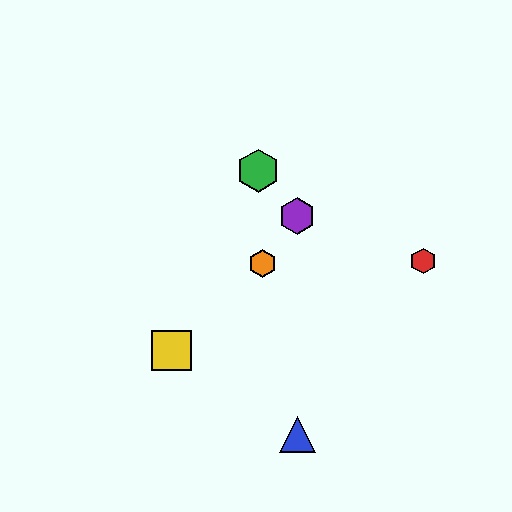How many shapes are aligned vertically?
2 shapes (the blue triangle, the purple hexagon) are aligned vertically.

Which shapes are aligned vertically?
The blue triangle, the purple hexagon are aligned vertically.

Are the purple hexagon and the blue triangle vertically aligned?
Yes, both are at x≈297.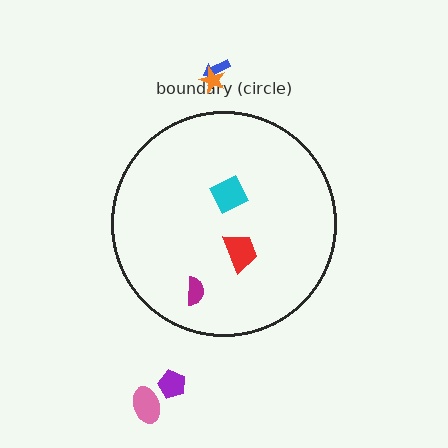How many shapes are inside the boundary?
3 inside, 4 outside.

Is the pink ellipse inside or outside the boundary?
Outside.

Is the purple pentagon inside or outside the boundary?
Outside.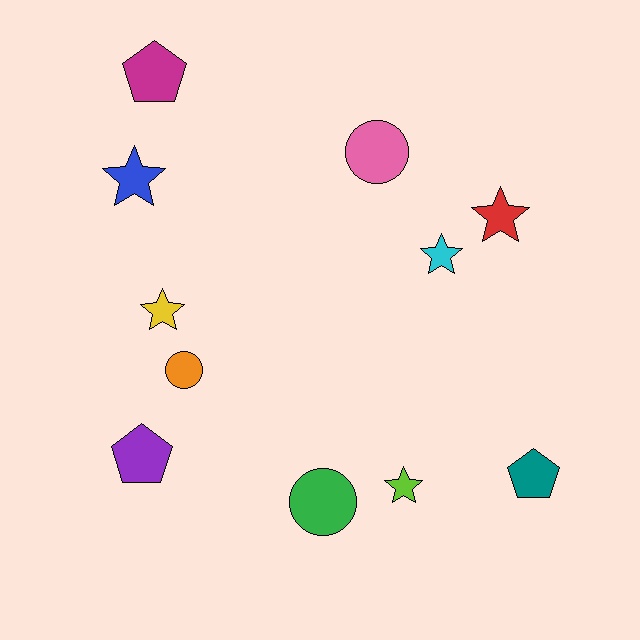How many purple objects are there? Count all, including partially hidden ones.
There is 1 purple object.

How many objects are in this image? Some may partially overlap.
There are 11 objects.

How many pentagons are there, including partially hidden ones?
There are 3 pentagons.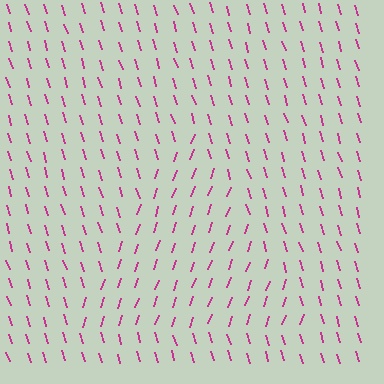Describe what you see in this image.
The image is filled with small magenta line segments. A triangle region in the image has lines oriented differently from the surrounding lines, creating a visible texture boundary.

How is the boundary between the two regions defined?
The boundary is defined purely by a change in line orientation (approximately 36 degrees difference). All lines are the same color and thickness.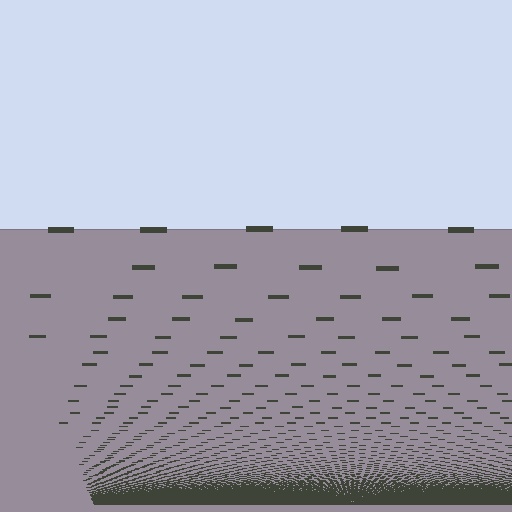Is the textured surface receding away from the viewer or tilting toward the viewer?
The surface appears to tilt toward the viewer. Texture elements get larger and sparser toward the top.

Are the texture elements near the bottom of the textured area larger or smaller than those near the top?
Smaller. The gradient is inverted — elements near the bottom are smaller and denser.